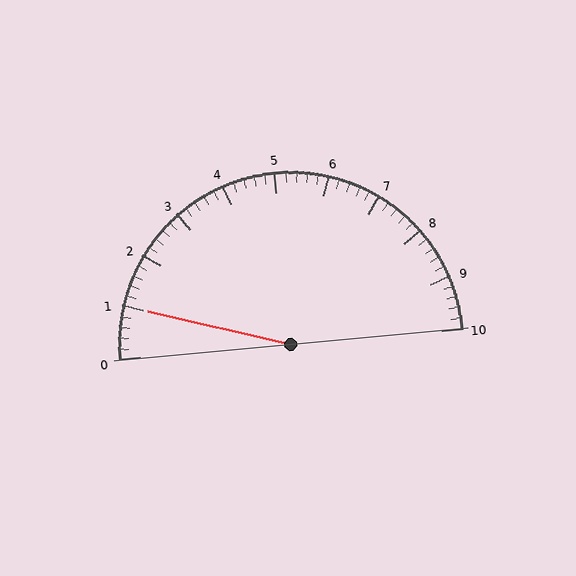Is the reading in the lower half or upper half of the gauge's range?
The reading is in the lower half of the range (0 to 10).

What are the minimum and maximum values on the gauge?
The gauge ranges from 0 to 10.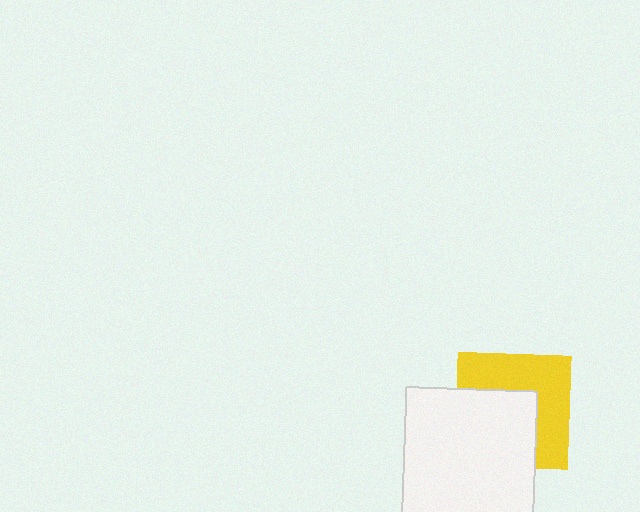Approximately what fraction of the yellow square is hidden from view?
Roughly 49% of the yellow square is hidden behind the white rectangle.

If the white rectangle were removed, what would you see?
You would see the complete yellow square.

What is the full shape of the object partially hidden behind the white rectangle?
The partially hidden object is a yellow square.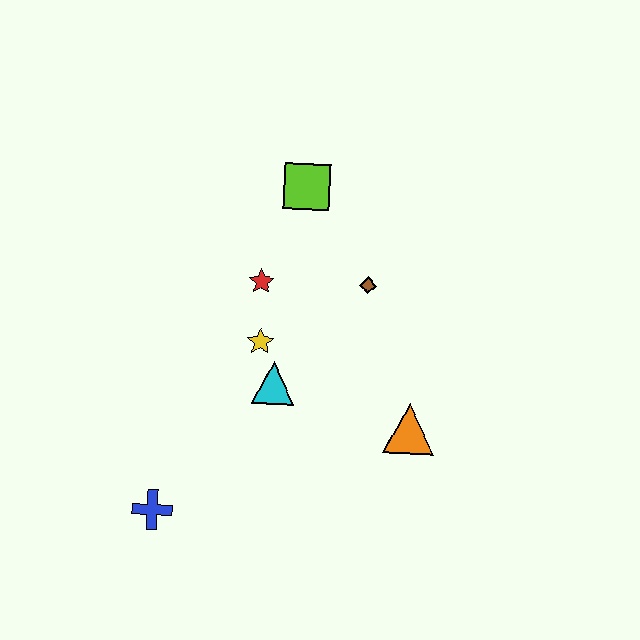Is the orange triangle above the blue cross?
Yes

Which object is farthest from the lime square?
The blue cross is farthest from the lime square.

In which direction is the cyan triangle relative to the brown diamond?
The cyan triangle is below the brown diamond.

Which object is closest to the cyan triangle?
The yellow star is closest to the cyan triangle.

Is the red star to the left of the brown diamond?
Yes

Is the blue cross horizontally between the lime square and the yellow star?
No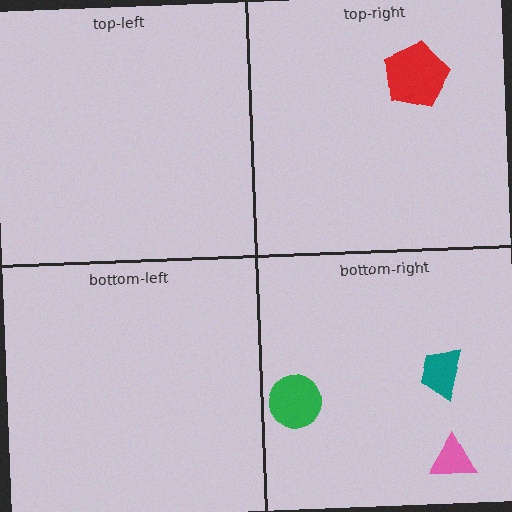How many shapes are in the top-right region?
1.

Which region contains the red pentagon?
The top-right region.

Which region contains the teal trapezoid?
The bottom-right region.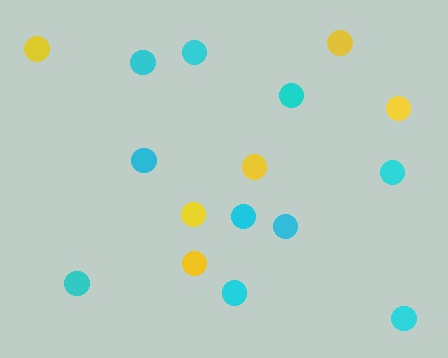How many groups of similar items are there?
There are 2 groups: one group of yellow circles (6) and one group of cyan circles (10).